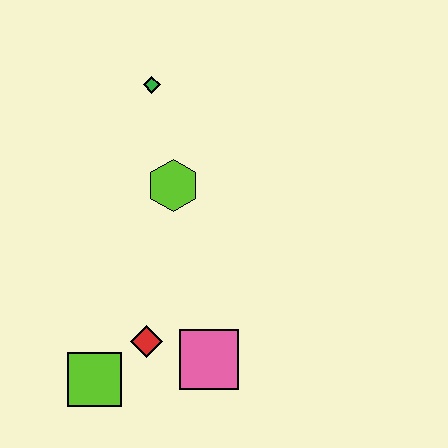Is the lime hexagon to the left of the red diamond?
No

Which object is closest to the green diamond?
The lime hexagon is closest to the green diamond.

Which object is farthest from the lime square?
The green diamond is farthest from the lime square.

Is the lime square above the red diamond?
No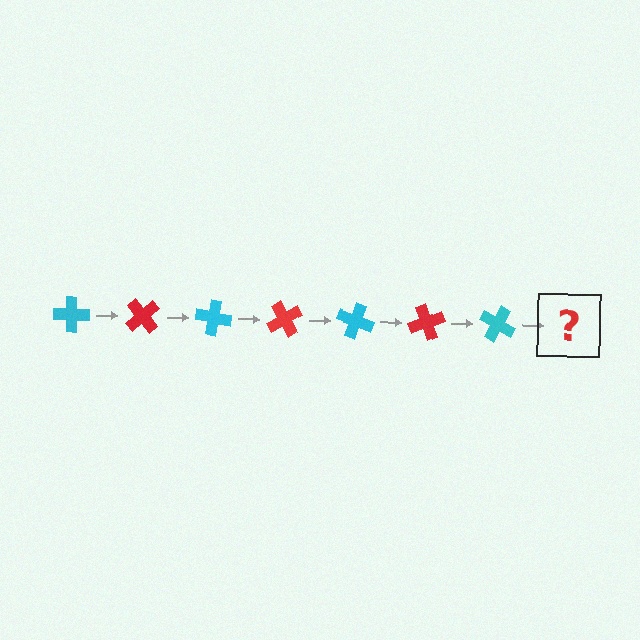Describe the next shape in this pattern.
It should be a red cross, rotated 350 degrees from the start.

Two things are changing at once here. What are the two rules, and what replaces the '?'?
The two rules are that it rotates 50 degrees each step and the color cycles through cyan and red. The '?' should be a red cross, rotated 350 degrees from the start.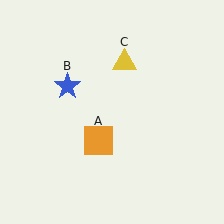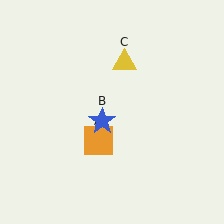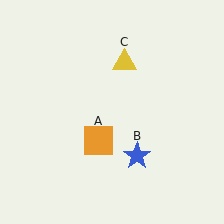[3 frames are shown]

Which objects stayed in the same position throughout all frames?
Orange square (object A) and yellow triangle (object C) remained stationary.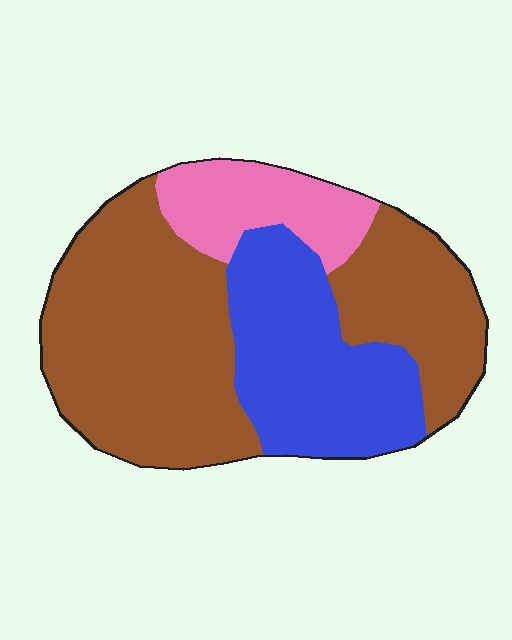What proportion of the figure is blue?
Blue covers around 30% of the figure.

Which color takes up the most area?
Brown, at roughly 60%.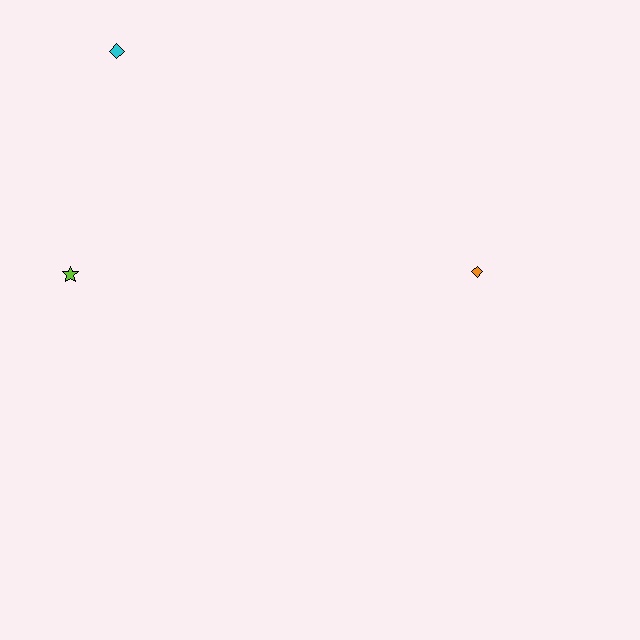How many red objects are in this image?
There are no red objects.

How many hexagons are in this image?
There are no hexagons.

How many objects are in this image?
There are 3 objects.